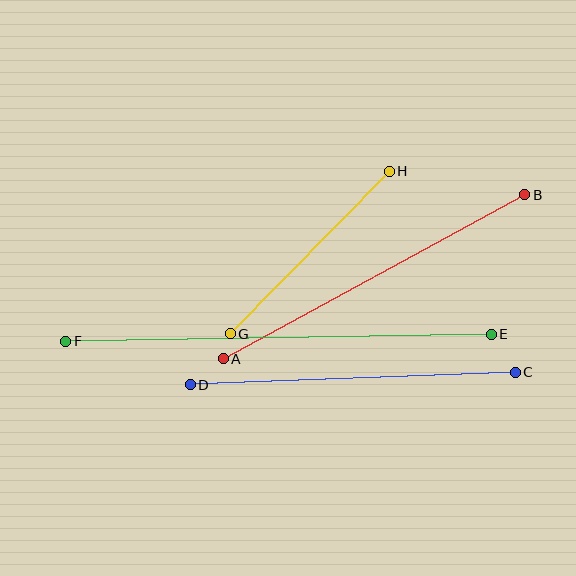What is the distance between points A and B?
The distance is approximately 343 pixels.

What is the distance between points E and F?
The distance is approximately 426 pixels.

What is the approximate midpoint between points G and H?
The midpoint is at approximately (310, 253) pixels.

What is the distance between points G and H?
The distance is approximately 227 pixels.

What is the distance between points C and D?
The distance is approximately 325 pixels.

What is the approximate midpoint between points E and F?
The midpoint is at approximately (279, 338) pixels.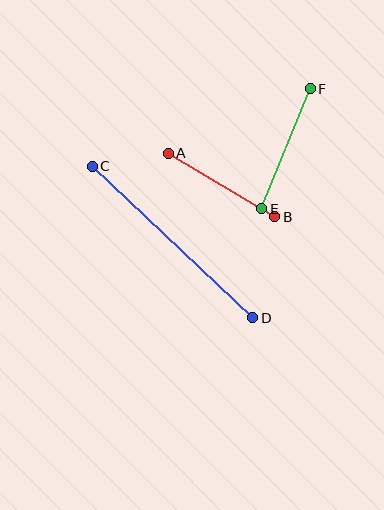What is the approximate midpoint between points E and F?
The midpoint is at approximately (286, 149) pixels.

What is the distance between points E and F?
The distance is approximately 130 pixels.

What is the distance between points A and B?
The distance is approximately 124 pixels.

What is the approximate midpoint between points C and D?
The midpoint is at approximately (173, 242) pixels.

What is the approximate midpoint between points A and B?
The midpoint is at approximately (222, 185) pixels.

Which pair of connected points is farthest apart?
Points C and D are farthest apart.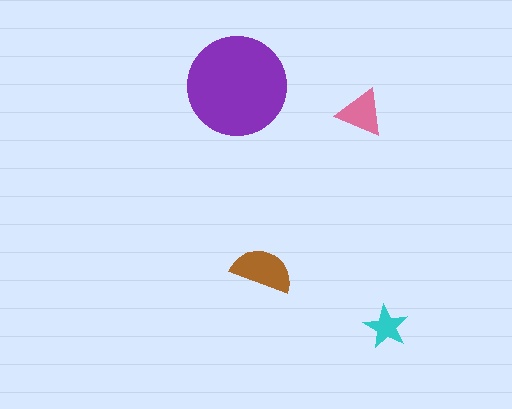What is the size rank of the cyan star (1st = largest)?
4th.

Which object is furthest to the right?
The cyan star is rightmost.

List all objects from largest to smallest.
The purple circle, the brown semicircle, the pink triangle, the cyan star.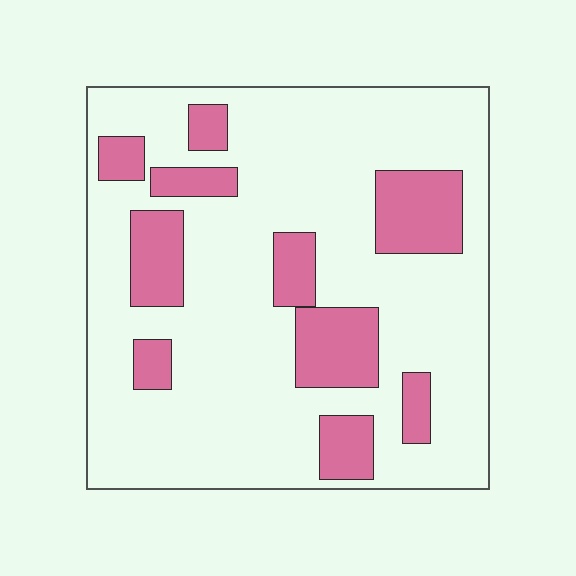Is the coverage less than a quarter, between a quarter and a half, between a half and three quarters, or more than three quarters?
Less than a quarter.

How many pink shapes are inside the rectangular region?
10.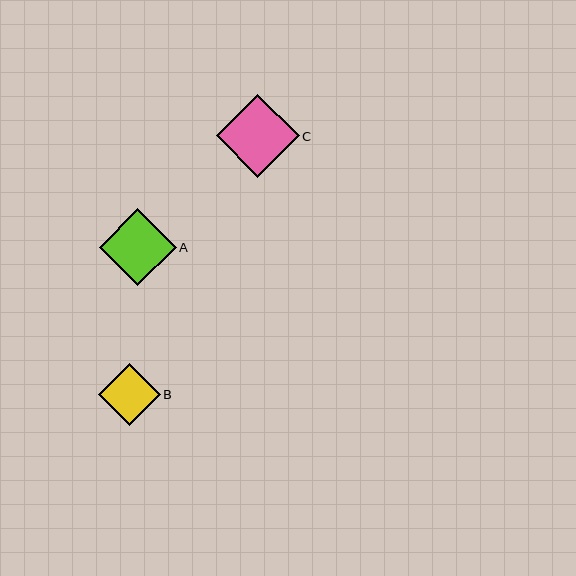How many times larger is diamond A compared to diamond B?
Diamond A is approximately 1.2 times the size of diamond B.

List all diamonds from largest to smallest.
From largest to smallest: C, A, B.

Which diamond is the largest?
Diamond C is the largest with a size of approximately 83 pixels.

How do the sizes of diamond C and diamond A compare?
Diamond C and diamond A are approximately the same size.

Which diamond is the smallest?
Diamond B is the smallest with a size of approximately 62 pixels.